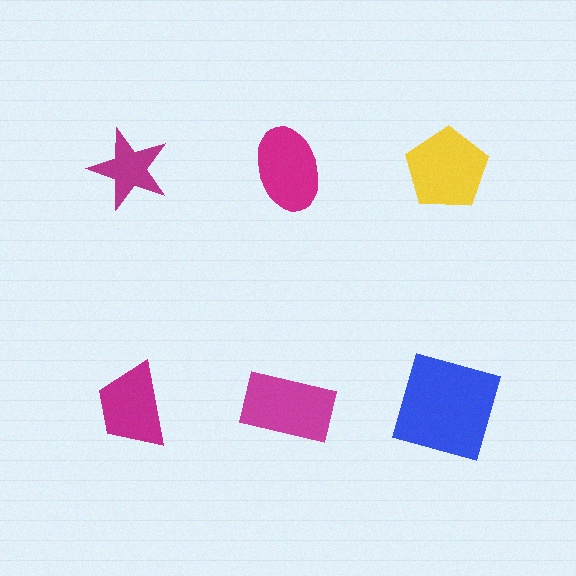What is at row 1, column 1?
A magenta star.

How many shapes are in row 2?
3 shapes.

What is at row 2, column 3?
A blue square.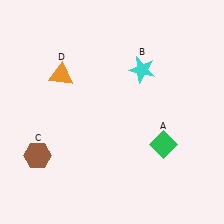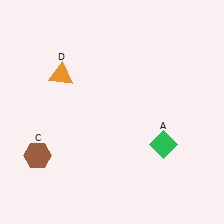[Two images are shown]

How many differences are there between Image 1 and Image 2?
There is 1 difference between the two images.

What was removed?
The cyan star (B) was removed in Image 2.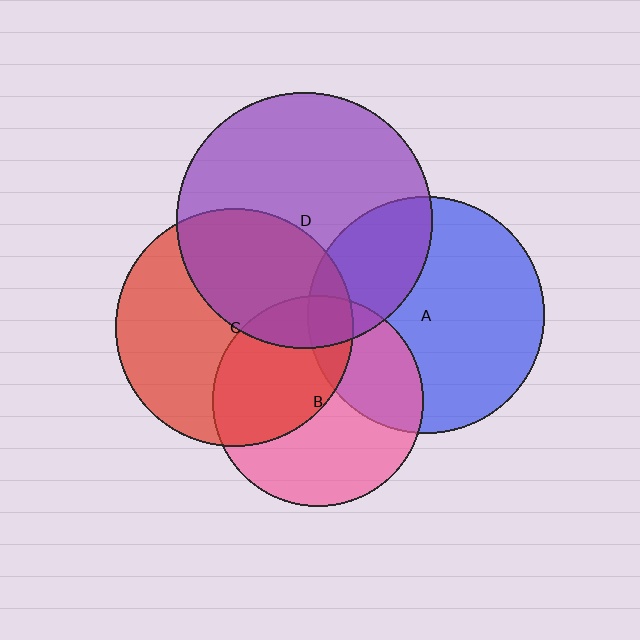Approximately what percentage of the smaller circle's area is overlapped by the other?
Approximately 30%.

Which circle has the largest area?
Circle D (purple).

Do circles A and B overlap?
Yes.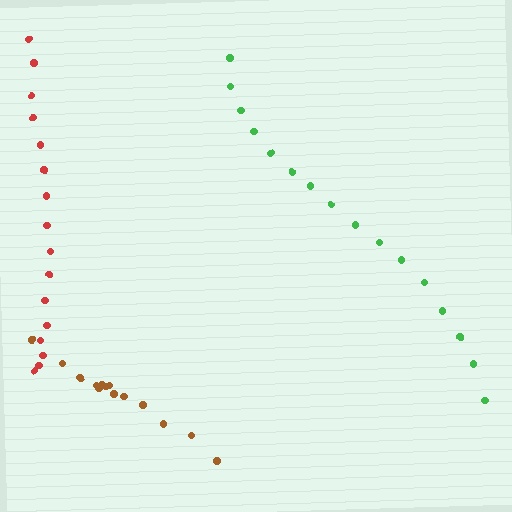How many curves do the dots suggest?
There are 3 distinct paths.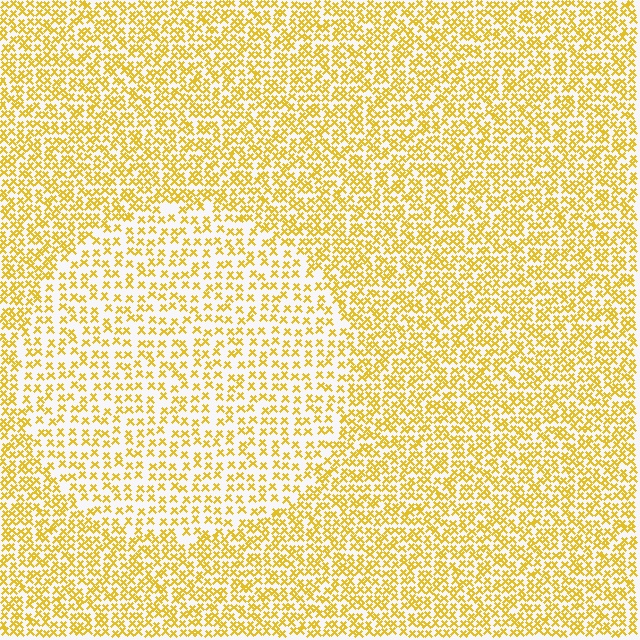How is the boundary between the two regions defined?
The boundary is defined by a change in element density (approximately 1.7x ratio). All elements are the same color, size, and shape.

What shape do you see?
I see a circle.